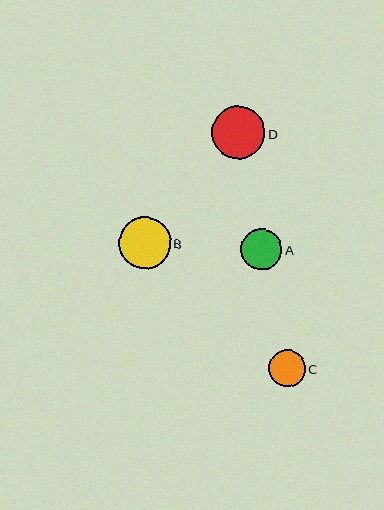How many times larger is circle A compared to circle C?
Circle A is approximately 1.1 times the size of circle C.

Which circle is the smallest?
Circle C is the smallest with a size of approximately 36 pixels.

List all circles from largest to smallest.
From largest to smallest: D, B, A, C.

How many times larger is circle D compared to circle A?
Circle D is approximately 1.3 times the size of circle A.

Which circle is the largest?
Circle D is the largest with a size of approximately 53 pixels.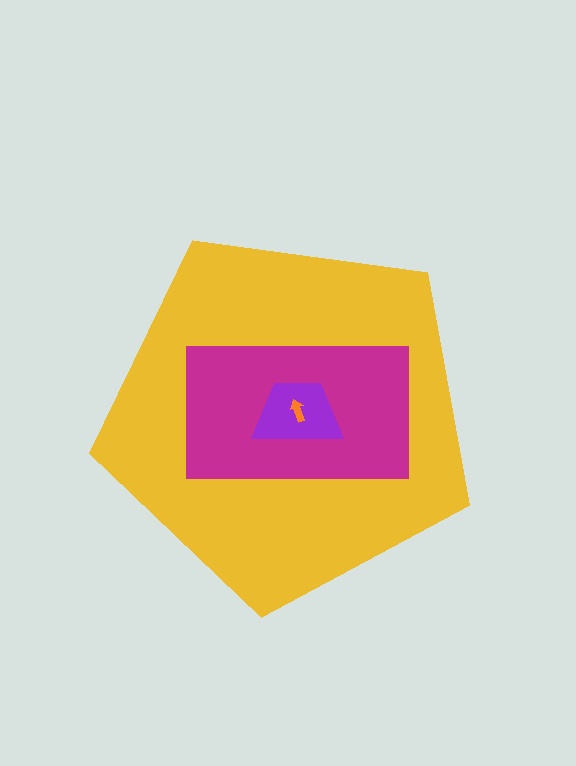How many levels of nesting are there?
4.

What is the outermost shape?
The yellow pentagon.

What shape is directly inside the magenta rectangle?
The purple trapezoid.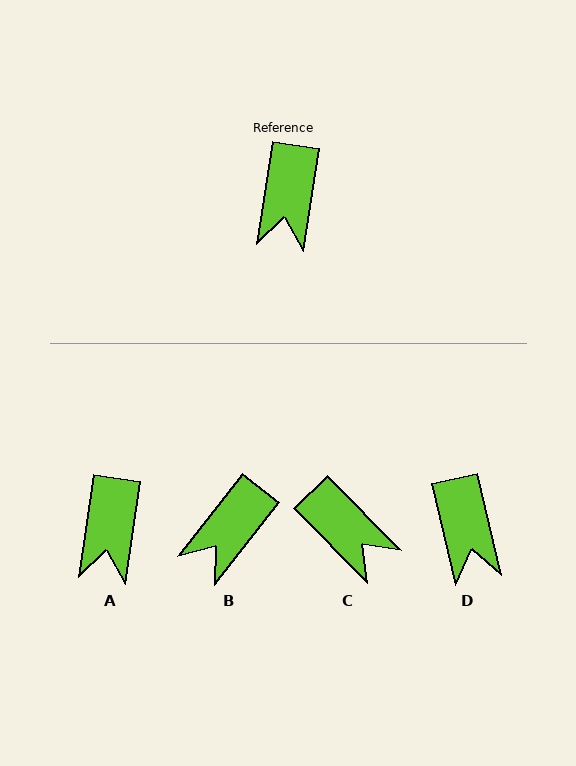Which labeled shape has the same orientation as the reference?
A.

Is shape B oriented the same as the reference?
No, it is off by about 30 degrees.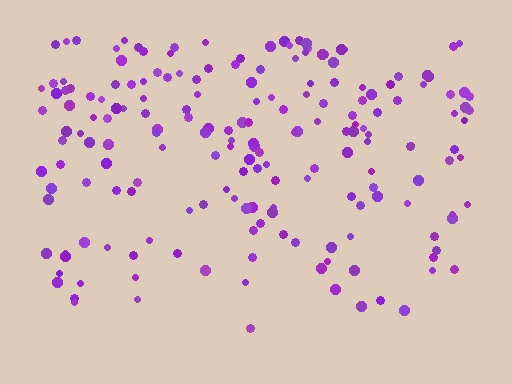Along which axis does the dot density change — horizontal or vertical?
Vertical.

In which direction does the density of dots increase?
From bottom to top, with the top side densest.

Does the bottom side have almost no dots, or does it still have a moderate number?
Still a moderate number, just noticeably fewer than the top.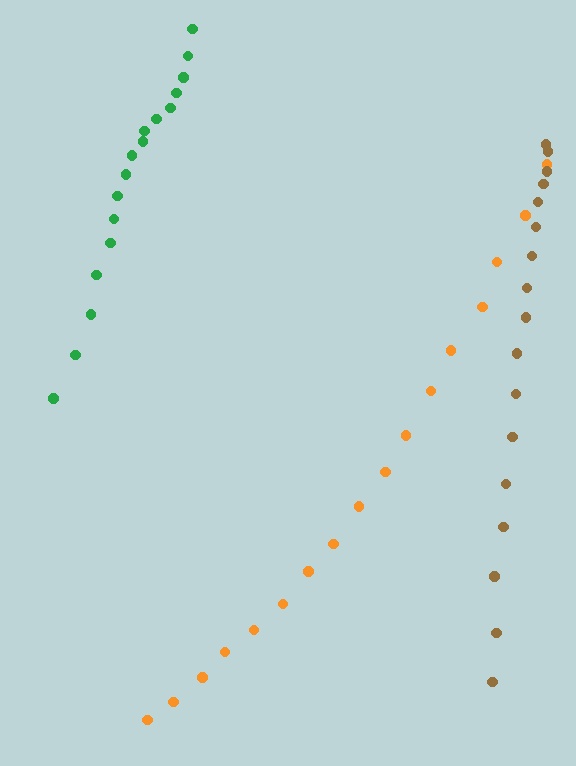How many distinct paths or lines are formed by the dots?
There are 3 distinct paths.